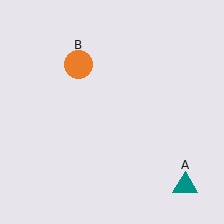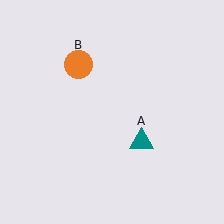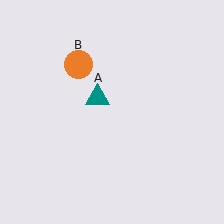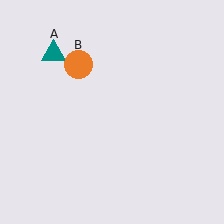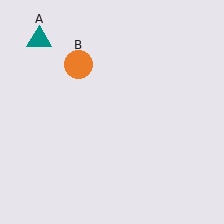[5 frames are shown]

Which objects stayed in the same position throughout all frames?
Orange circle (object B) remained stationary.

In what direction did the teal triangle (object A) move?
The teal triangle (object A) moved up and to the left.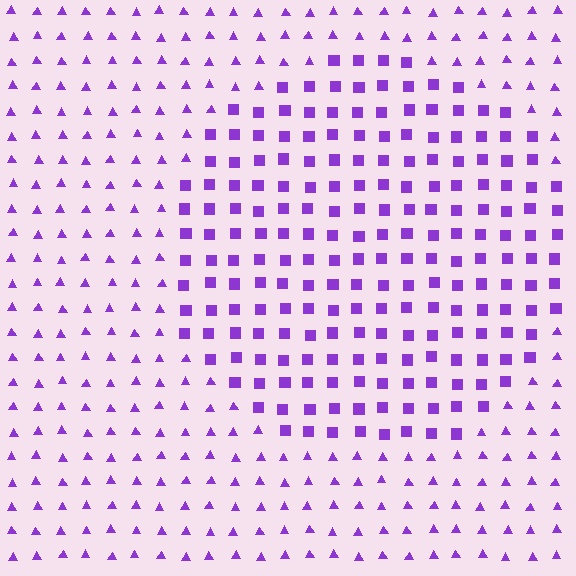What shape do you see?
I see a circle.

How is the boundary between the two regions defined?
The boundary is defined by a change in element shape: squares inside vs. triangles outside. All elements share the same color and spacing.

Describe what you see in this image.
The image is filled with small purple elements arranged in a uniform grid. A circle-shaped region contains squares, while the surrounding area contains triangles. The boundary is defined purely by the change in element shape.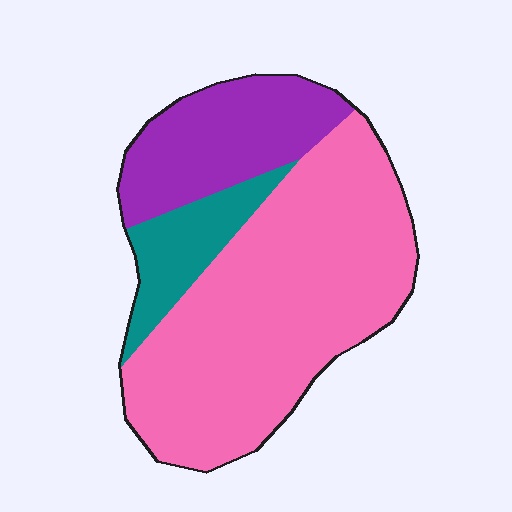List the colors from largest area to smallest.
From largest to smallest: pink, purple, teal.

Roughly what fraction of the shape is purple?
Purple takes up about one quarter (1/4) of the shape.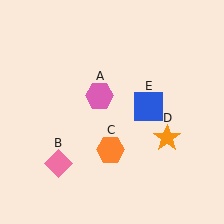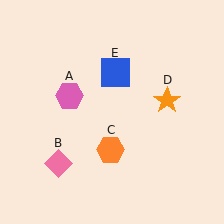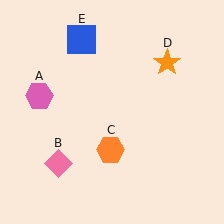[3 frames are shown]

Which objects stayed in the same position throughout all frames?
Pink diamond (object B) and orange hexagon (object C) remained stationary.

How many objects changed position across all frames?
3 objects changed position: pink hexagon (object A), orange star (object D), blue square (object E).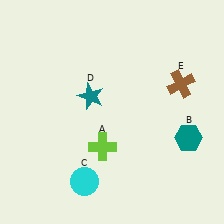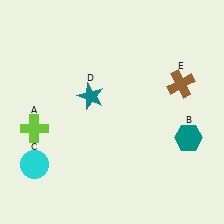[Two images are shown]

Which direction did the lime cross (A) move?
The lime cross (A) moved left.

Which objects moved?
The objects that moved are: the lime cross (A), the cyan circle (C).